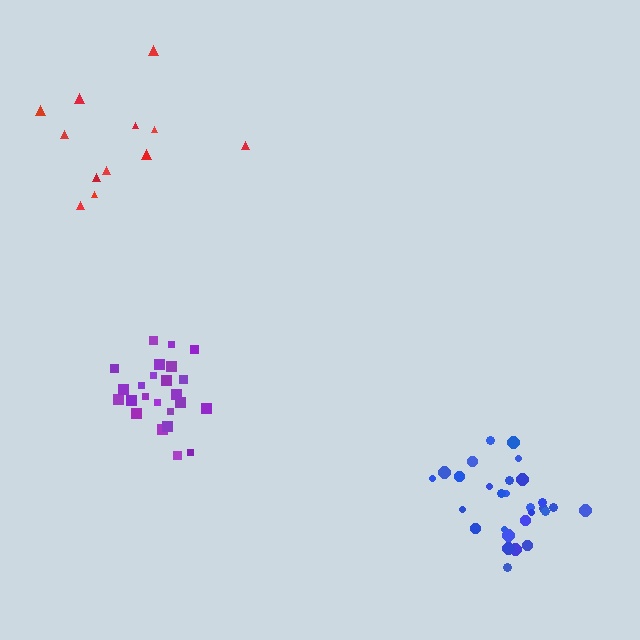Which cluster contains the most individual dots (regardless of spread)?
Blue (28).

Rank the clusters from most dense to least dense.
blue, purple, red.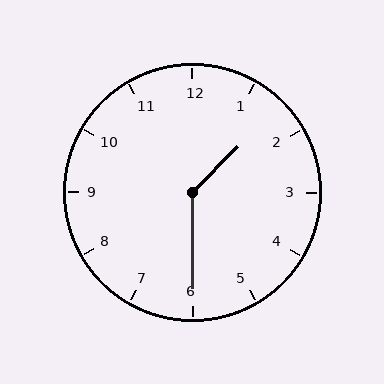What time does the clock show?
1:30.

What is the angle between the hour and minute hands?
Approximately 135 degrees.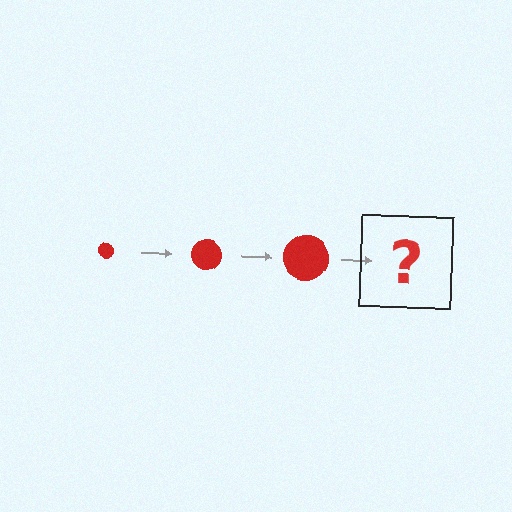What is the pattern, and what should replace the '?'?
The pattern is that the circle gets progressively larger each step. The '?' should be a red circle, larger than the previous one.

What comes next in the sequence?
The next element should be a red circle, larger than the previous one.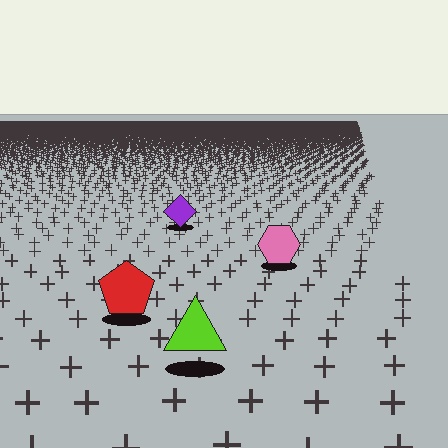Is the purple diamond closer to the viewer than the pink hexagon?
No. The pink hexagon is closer — you can tell from the texture gradient: the ground texture is coarser near it.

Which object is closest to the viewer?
The lime triangle is closest. The texture marks near it are larger and more spread out.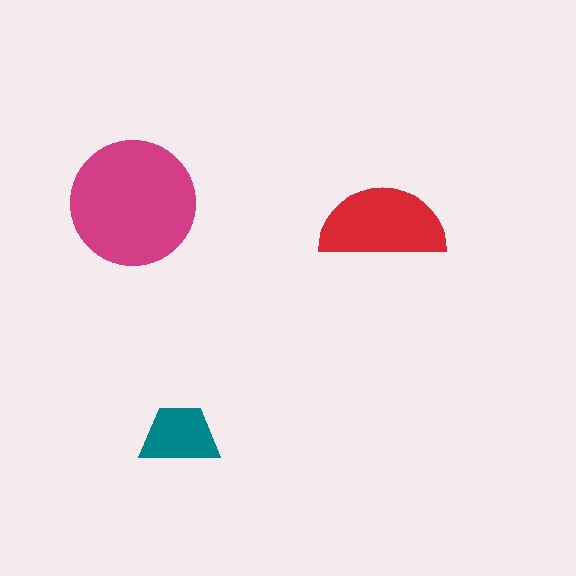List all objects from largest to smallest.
The magenta circle, the red semicircle, the teal trapezoid.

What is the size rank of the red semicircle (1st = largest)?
2nd.